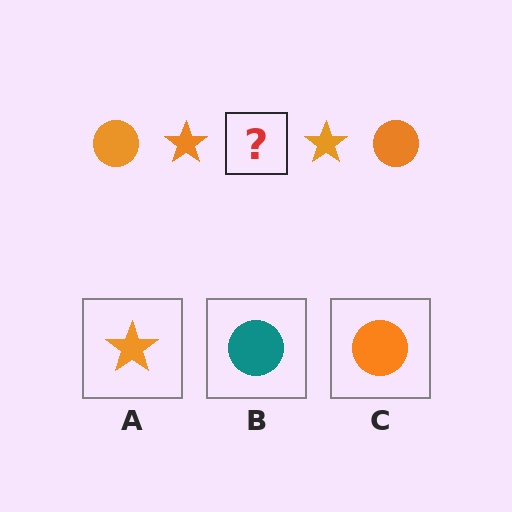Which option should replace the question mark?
Option C.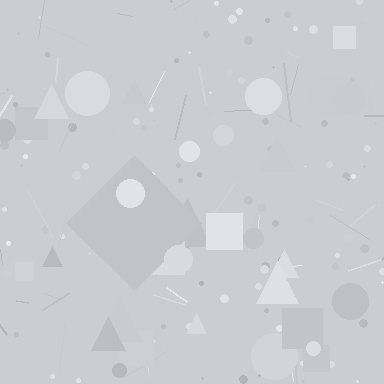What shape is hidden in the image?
A diamond is hidden in the image.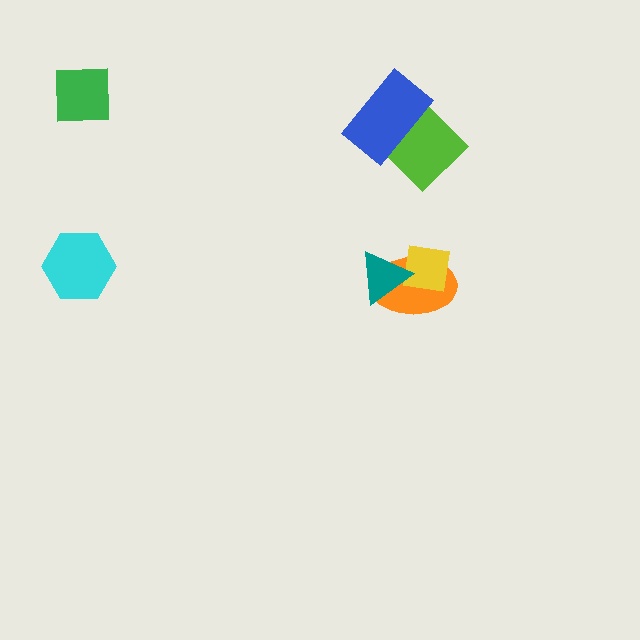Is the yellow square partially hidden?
Yes, it is partially covered by another shape.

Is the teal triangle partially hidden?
No, no other shape covers it.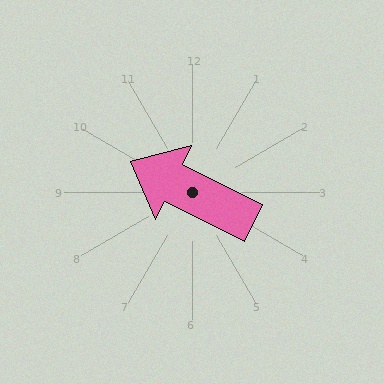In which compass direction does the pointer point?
Northwest.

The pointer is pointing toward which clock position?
Roughly 10 o'clock.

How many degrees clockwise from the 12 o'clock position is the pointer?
Approximately 297 degrees.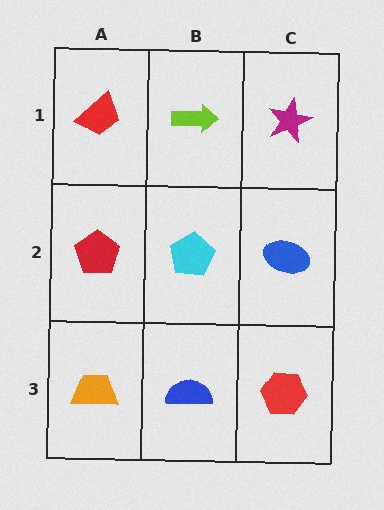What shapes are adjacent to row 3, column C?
A blue ellipse (row 2, column C), a blue semicircle (row 3, column B).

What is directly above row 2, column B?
A lime arrow.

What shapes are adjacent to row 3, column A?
A red pentagon (row 2, column A), a blue semicircle (row 3, column B).